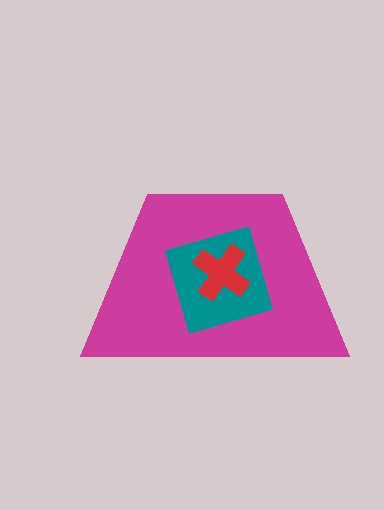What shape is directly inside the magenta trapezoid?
The teal square.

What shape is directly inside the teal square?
The red cross.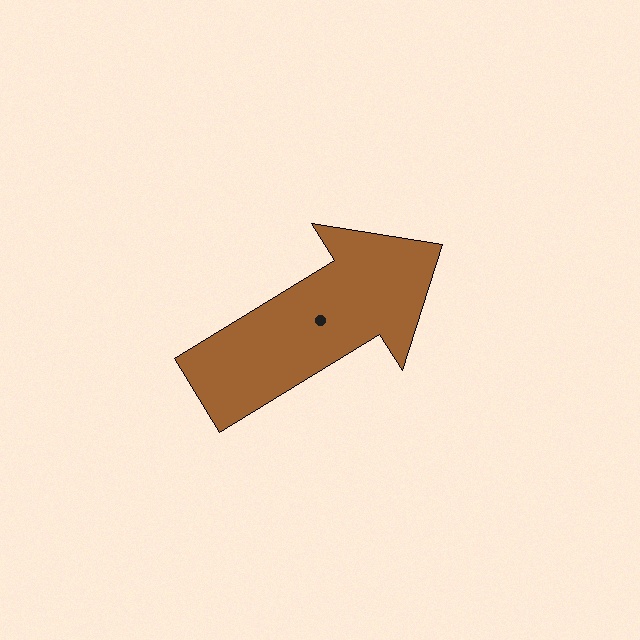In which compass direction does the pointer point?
Northeast.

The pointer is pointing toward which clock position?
Roughly 2 o'clock.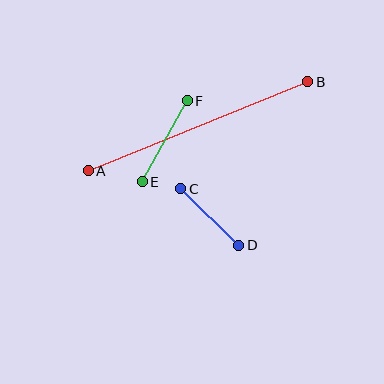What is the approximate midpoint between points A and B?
The midpoint is at approximately (198, 126) pixels.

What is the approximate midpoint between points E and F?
The midpoint is at approximately (165, 141) pixels.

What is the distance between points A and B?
The distance is approximately 237 pixels.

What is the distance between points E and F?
The distance is approximately 93 pixels.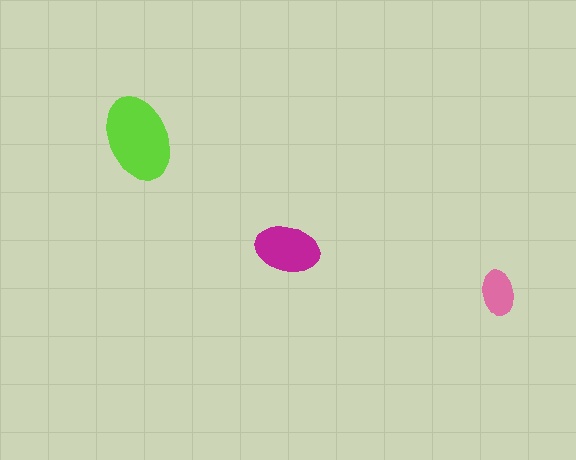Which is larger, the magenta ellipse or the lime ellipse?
The lime one.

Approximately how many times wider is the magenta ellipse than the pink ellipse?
About 1.5 times wider.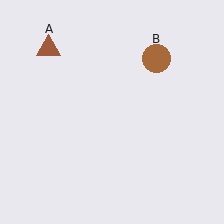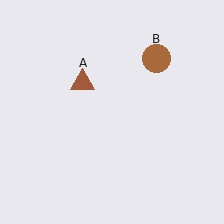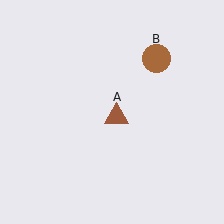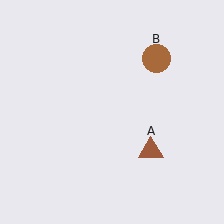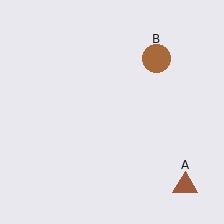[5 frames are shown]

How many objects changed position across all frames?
1 object changed position: brown triangle (object A).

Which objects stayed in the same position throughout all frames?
Brown circle (object B) remained stationary.